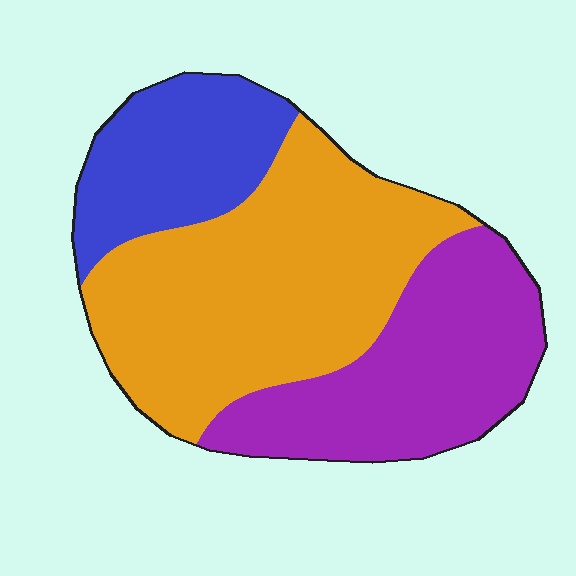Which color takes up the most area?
Orange, at roughly 50%.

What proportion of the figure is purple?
Purple covers 32% of the figure.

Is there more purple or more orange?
Orange.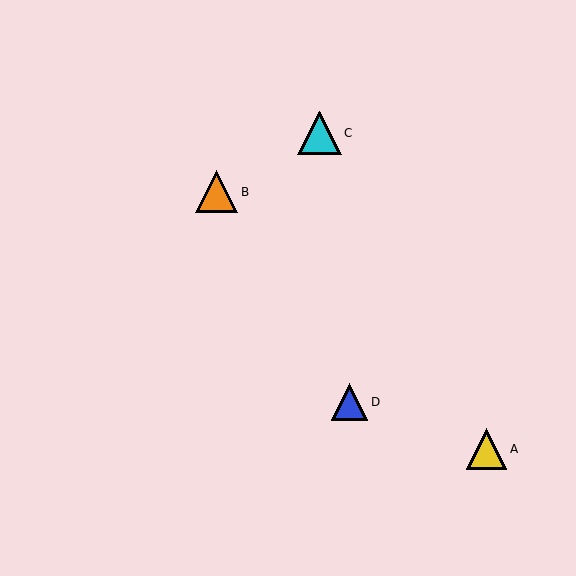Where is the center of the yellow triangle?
The center of the yellow triangle is at (487, 449).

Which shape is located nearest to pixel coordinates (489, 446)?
The yellow triangle (labeled A) at (487, 449) is nearest to that location.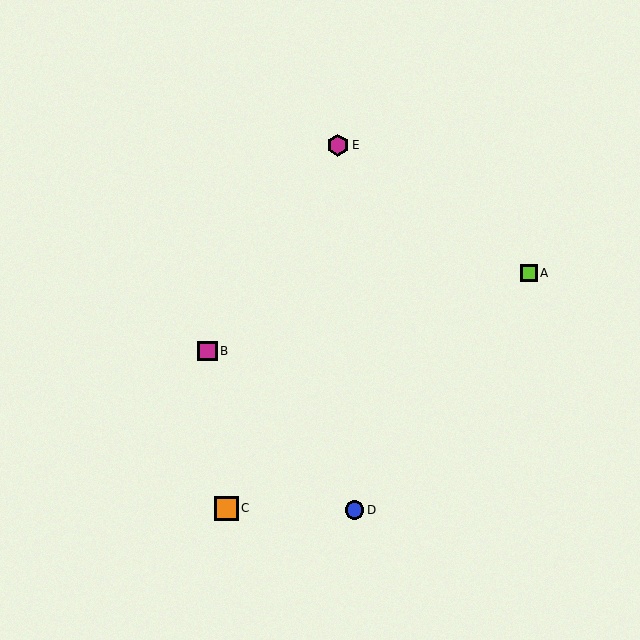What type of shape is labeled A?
Shape A is a lime square.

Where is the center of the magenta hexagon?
The center of the magenta hexagon is at (338, 145).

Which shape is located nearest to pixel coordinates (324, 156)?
The magenta hexagon (labeled E) at (338, 145) is nearest to that location.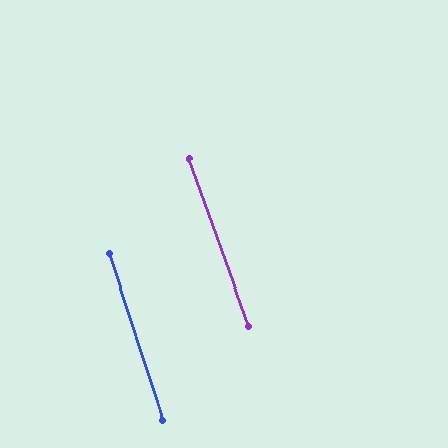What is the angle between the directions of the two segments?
Approximately 2 degrees.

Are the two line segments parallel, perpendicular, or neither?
Parallel — their directions differ by only 1.6°.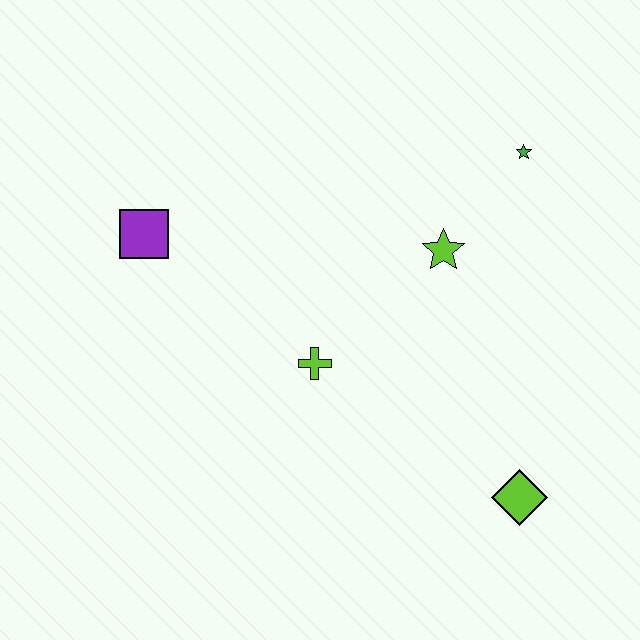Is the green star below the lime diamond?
No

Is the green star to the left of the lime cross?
No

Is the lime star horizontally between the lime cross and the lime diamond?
Yes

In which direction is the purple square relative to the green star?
The purple square is to the left of the green star.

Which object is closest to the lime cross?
The lime star is closest to the lime cross.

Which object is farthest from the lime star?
The purple square is farthest from the lime star.